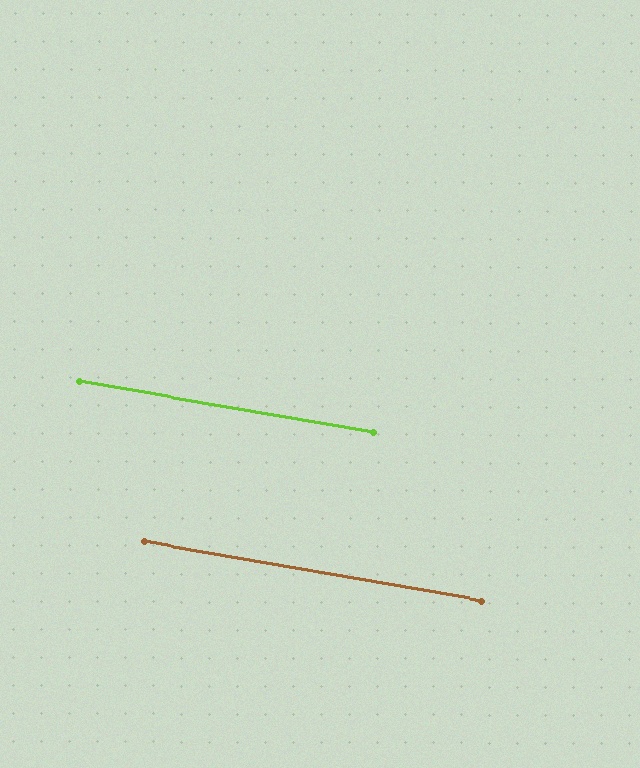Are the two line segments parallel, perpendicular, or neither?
Parallel — their directions differ by only 0.2°.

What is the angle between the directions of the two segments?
Approximately 0 degrees.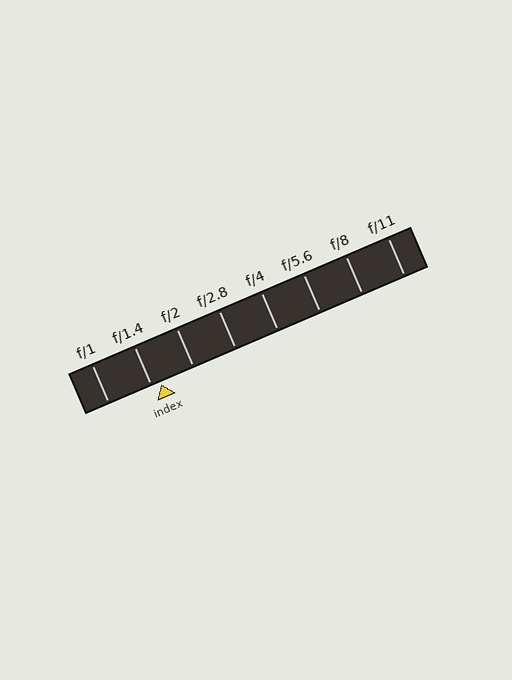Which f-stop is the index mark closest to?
The index mark is closest to f/1.4.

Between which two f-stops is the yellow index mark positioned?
The index mark is between f/1.4 and f/2.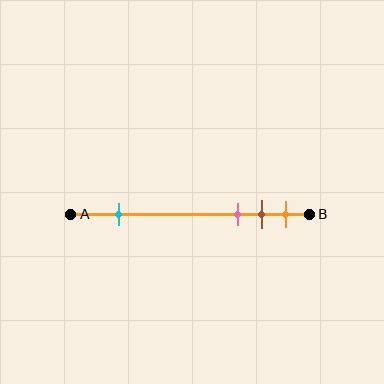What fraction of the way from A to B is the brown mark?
The brown mark is approximately 80% (0.8) of the way from A to B.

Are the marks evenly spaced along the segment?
No, the marks are not evenly spaced.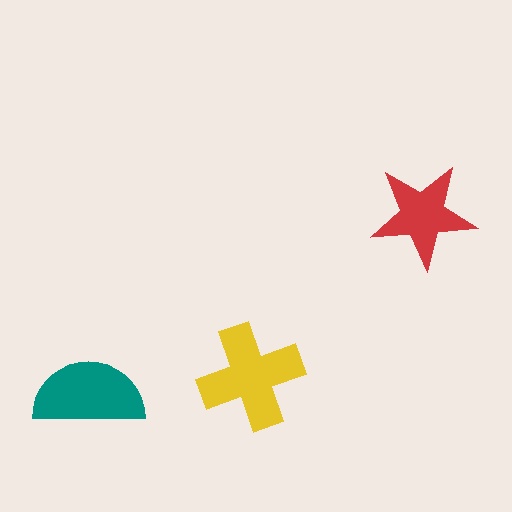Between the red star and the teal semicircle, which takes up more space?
The teal semicircle.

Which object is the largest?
The yellow cross.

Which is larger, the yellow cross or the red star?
The yellow cross.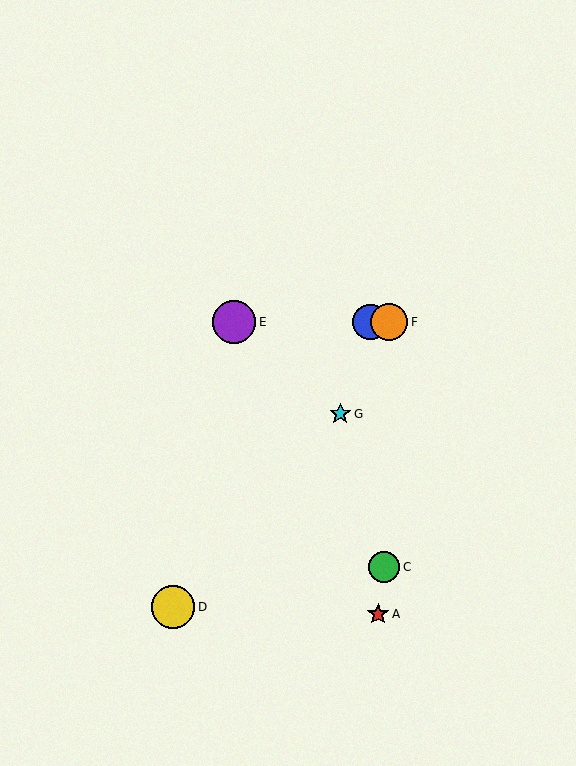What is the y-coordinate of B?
Object B is at y≈322.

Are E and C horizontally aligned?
No, E is at y≈322 and C is at y≈567.